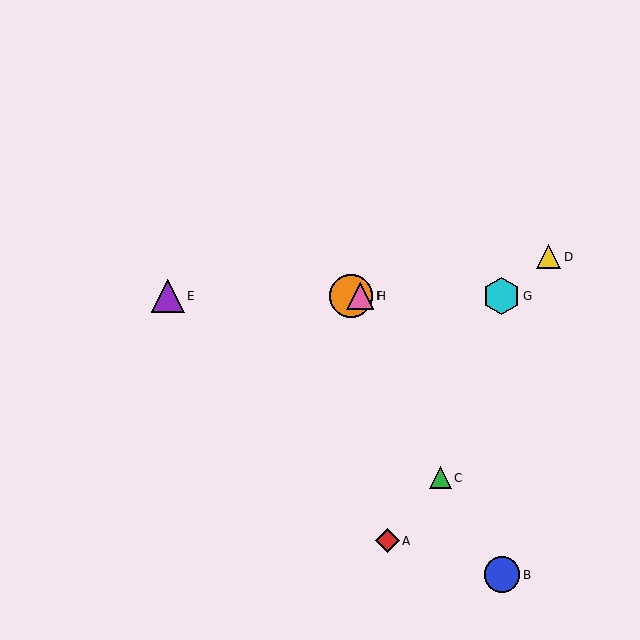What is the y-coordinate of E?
Object E is at y≈296.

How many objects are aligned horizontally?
4 objects (E, F, G, H) are aligned horizontally.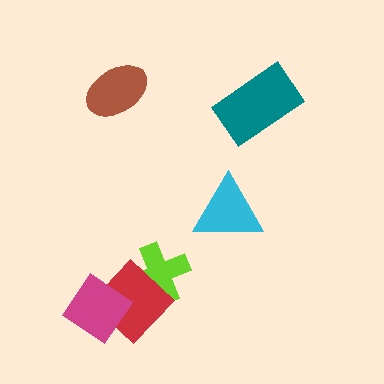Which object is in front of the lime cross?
The red diamond is in front of the lime cross.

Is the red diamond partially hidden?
Yes, it is partially covered by another shape.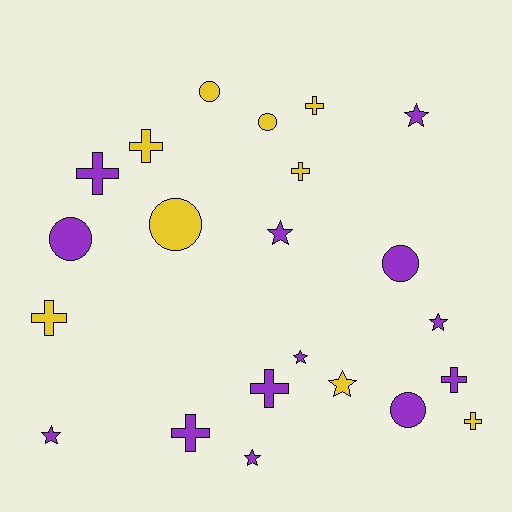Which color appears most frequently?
Purple, with 13 objects.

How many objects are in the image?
There are 22 objects.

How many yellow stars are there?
There is 1 yellow star.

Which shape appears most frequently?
Cross, with 9 objects.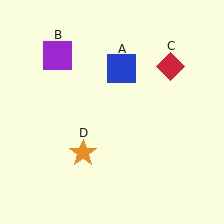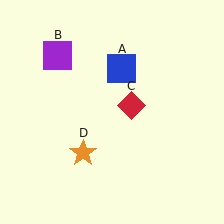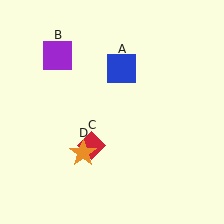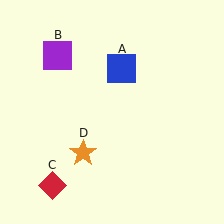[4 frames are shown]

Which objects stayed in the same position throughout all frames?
Blue square (object A) and purple square (object B) and orange star (object D) remained stationary.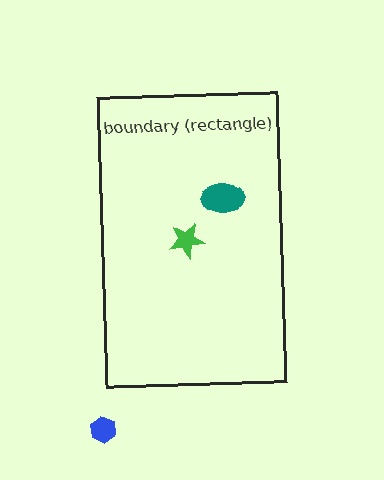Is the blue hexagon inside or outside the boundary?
Outside.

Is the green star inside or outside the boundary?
Inside.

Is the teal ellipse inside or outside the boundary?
Inside.